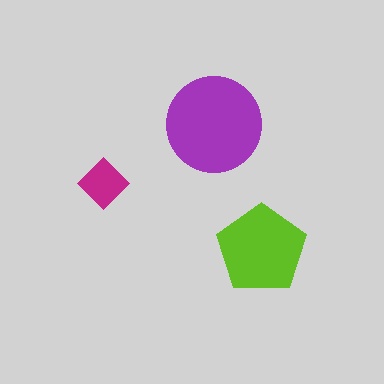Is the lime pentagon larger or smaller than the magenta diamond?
Larger.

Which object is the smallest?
The magenta diamond.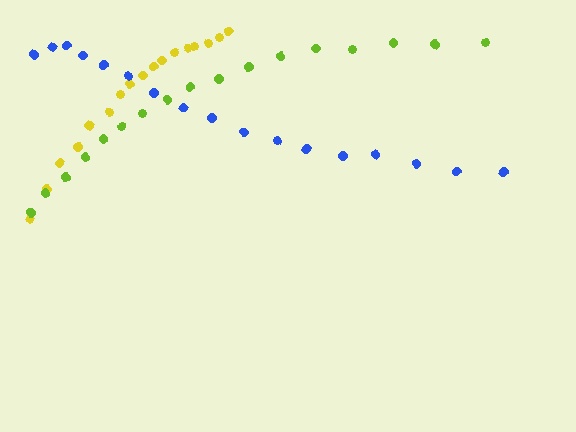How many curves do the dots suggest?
There are 3 distinct paths.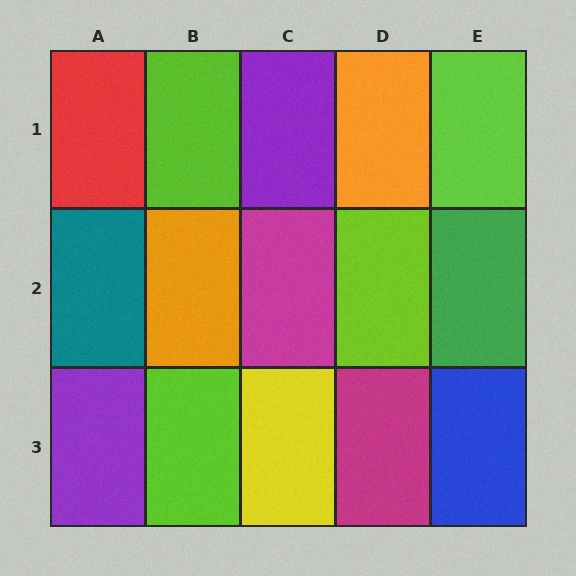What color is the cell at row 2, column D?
Lime.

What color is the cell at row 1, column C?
Purple.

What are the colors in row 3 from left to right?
Purple, lime, yellow, magenta, blue.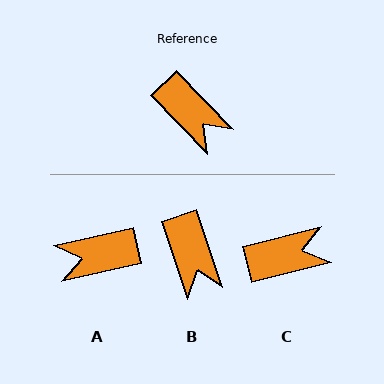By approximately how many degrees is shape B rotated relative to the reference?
Approximately 25 degrees clockwise.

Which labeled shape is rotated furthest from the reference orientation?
A, about 121 degrees away.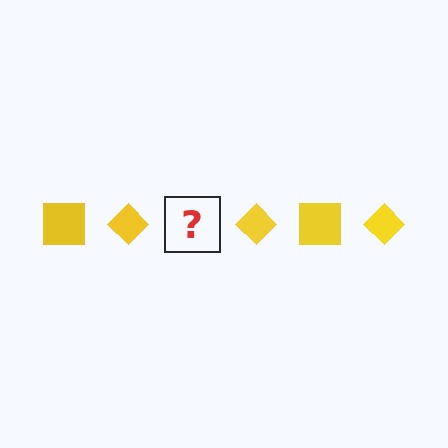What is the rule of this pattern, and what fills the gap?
The rule is that the pattern cycles through square, diamond shapes in yellow. The gap should be filled with a yellow square.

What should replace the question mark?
The question mark should be replaced with a yellow square.